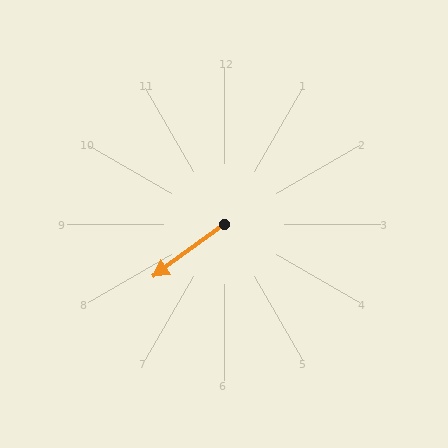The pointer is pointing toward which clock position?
Roughly 8 o'clock.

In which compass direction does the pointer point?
Southwest.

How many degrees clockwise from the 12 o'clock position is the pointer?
Approximately 234 degrees.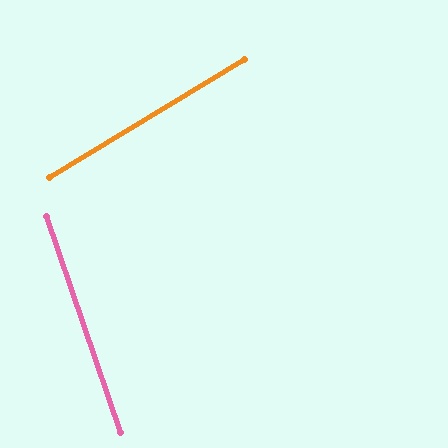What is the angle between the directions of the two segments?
Approximately 78 degrees.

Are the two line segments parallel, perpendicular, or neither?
Neither parallel nor perpendicular — they differ by about 78°.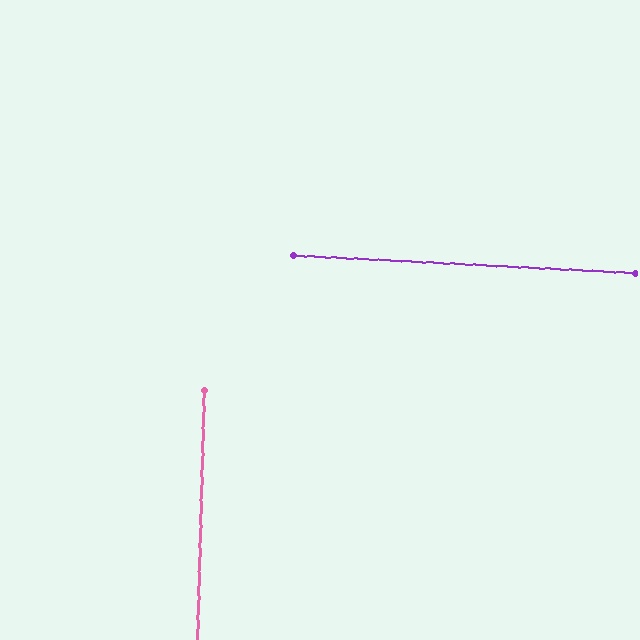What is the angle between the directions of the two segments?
Approximately 89 degrees.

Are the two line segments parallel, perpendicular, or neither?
Perpendicular — they meet at approximately 89°.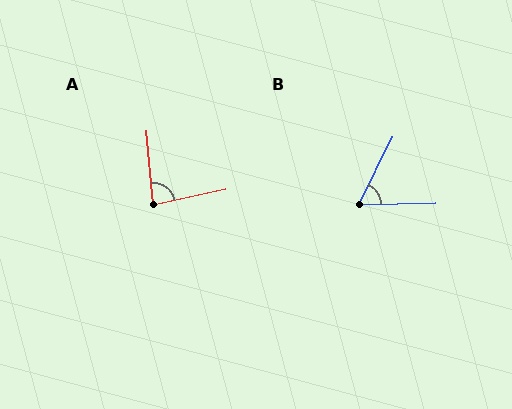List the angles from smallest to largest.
B (63°), A (82°).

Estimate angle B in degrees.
Approximately 63 degrees.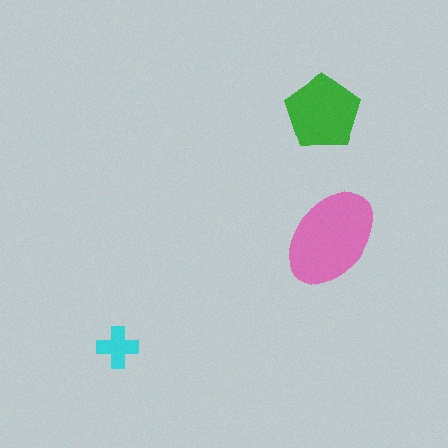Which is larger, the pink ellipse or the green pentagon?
The pink ellipse.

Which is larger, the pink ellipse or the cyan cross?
The pink ellipse.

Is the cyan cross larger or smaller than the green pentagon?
Smaller.